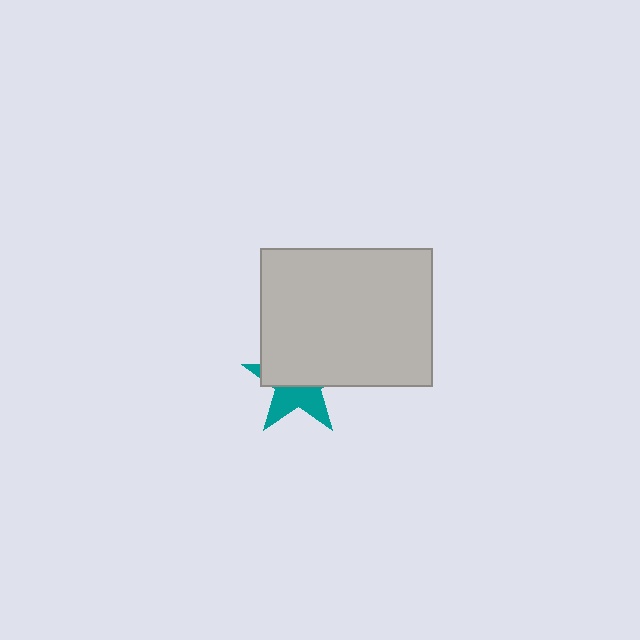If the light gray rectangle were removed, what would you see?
You would see the complete teal star.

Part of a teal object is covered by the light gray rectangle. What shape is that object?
It is a star.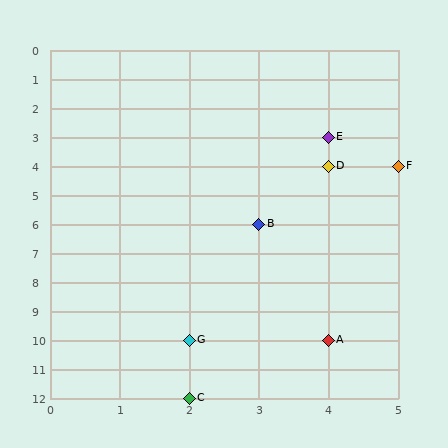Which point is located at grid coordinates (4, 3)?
Point E is at (4, 3).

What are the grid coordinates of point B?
Point B is at grid coordinates (3, 6).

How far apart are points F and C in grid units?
Points F and C are 3 columns and 8 rows apart (about 8.5 grid units diagonally).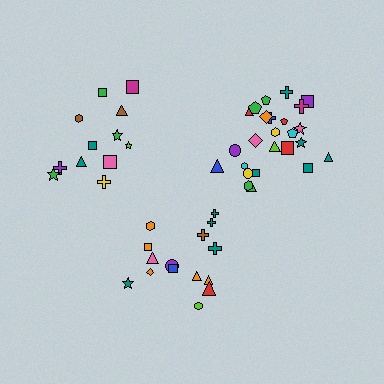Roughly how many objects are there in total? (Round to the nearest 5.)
Roughly 50 objects in total.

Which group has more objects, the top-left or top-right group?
The top-right group.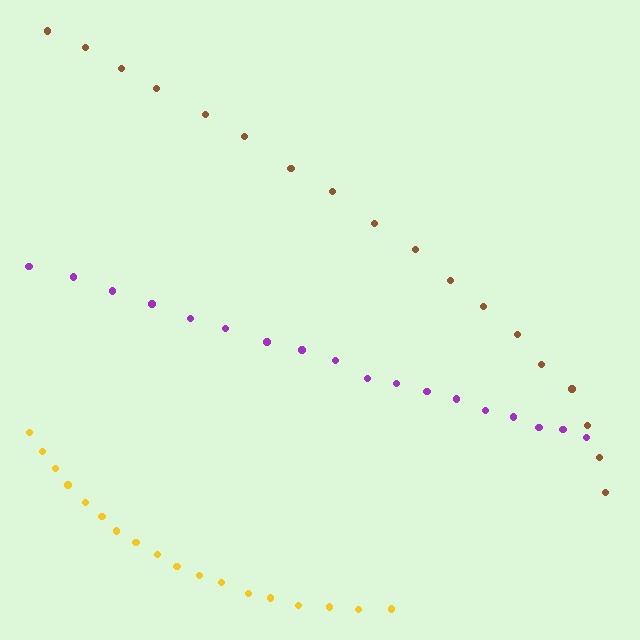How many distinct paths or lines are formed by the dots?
There are 3 distinct paths.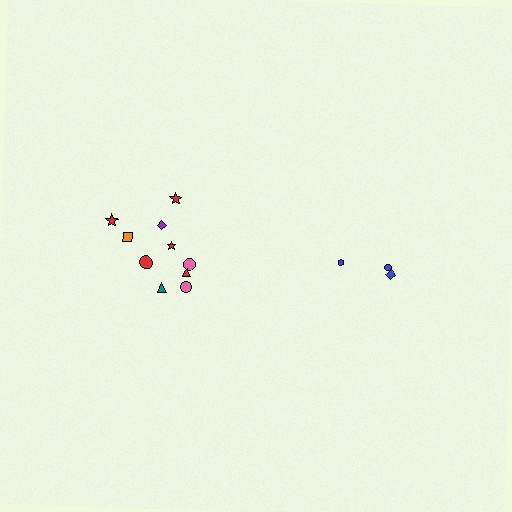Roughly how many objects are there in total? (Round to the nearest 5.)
Roughly 15 objects in total.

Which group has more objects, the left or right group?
The left group.